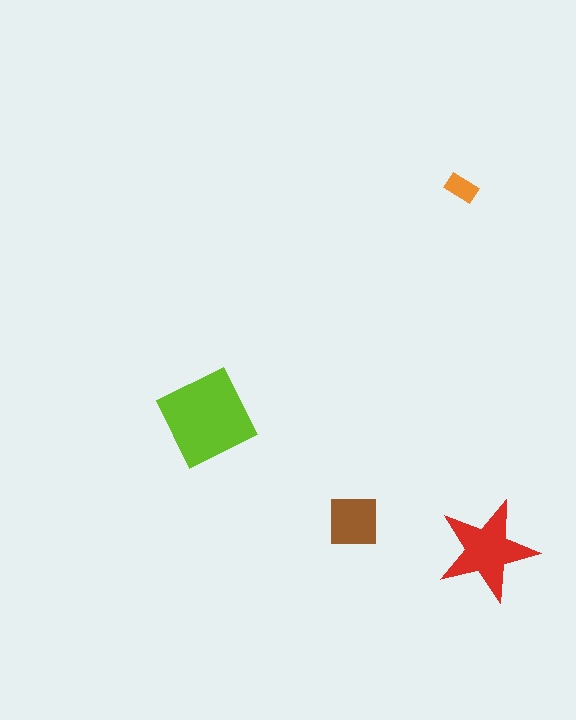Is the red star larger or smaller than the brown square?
Larger.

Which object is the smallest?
The orange rectangle.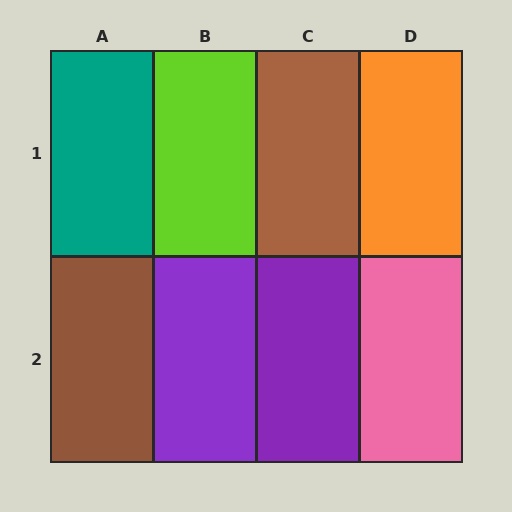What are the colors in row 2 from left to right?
Brown, purple, purple, pink.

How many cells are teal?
1 cell is teal.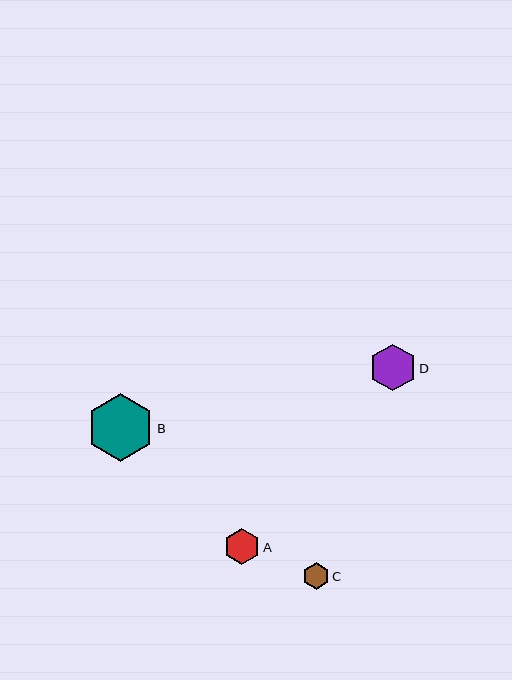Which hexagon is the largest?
Hexagon B is the largest with a size of approximately 68 pixels.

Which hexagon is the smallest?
Hexagon C is the smallest with a size of approximately 26 pixels.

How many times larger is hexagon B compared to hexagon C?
Hexagon B is approximately 2.6 times the size of hexagon C.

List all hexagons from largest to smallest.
From largest to smallest: B, D, A, C.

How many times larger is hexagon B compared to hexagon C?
Hexagon B is approximately 2.6 times the size of hexagon C.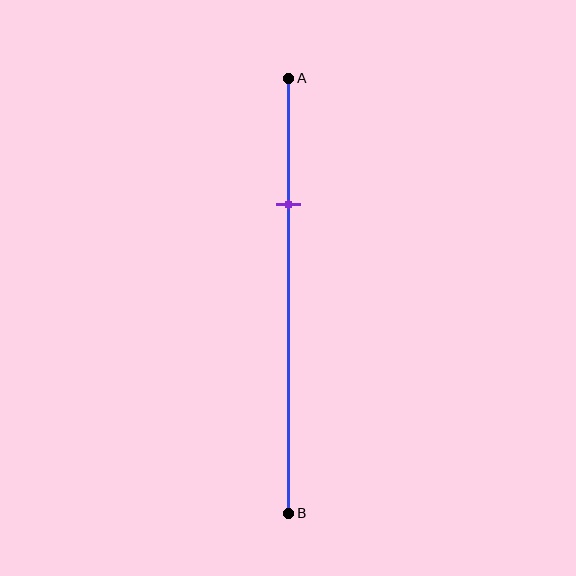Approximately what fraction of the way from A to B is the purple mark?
The purple mark is approximately 30% of the way from A to B.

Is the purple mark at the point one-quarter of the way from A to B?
No, the mark is at about 30% from A, not at the 25% one-quarter point.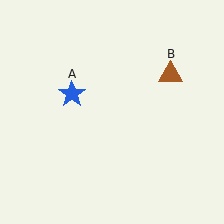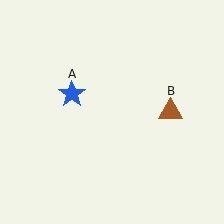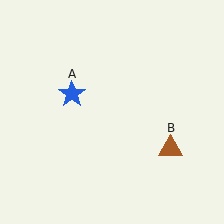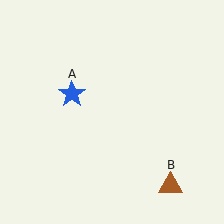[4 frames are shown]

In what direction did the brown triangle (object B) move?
The brown triangle (object B) moved down.